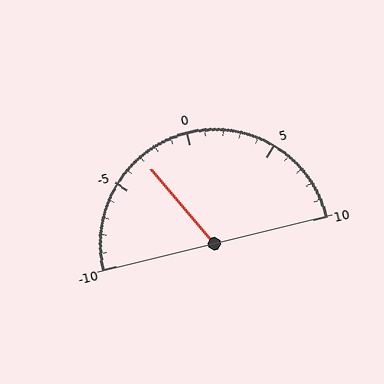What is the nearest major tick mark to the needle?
The nearest major tick mark is -5.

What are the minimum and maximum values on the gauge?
The gauge ranges from -10 to 10.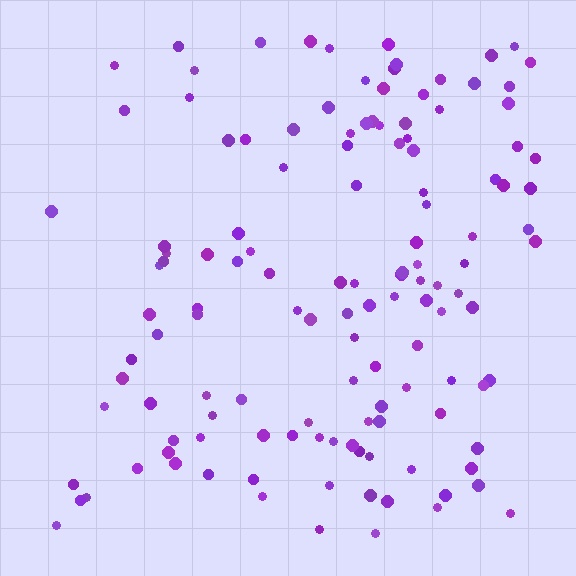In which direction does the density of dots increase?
From left to right, with the right side densest.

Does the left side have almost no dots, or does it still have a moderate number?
Still a moderate number, just noticeably fewer than the right.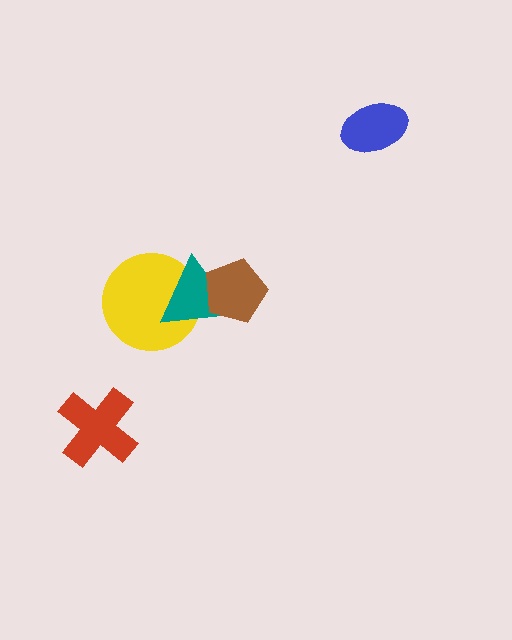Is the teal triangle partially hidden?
Yes, it is partially covered by another shape.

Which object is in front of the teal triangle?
The brown pentagon is in front of the teal triangle.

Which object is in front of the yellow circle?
The teal triangle is in front of the yellow circle.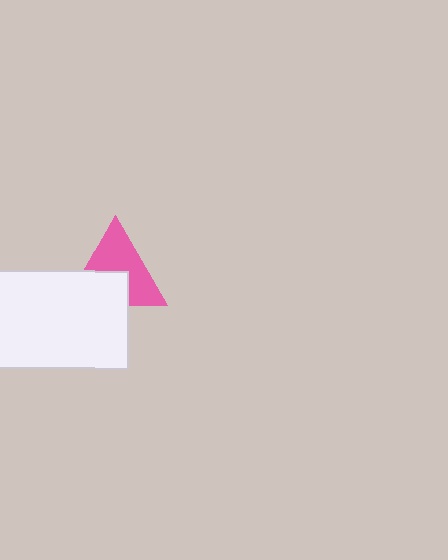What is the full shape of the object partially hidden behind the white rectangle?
The partially hidden object is a pink triangle.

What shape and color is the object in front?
The object in front is a white rectangle.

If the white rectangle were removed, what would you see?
You would see the complete pink triangle.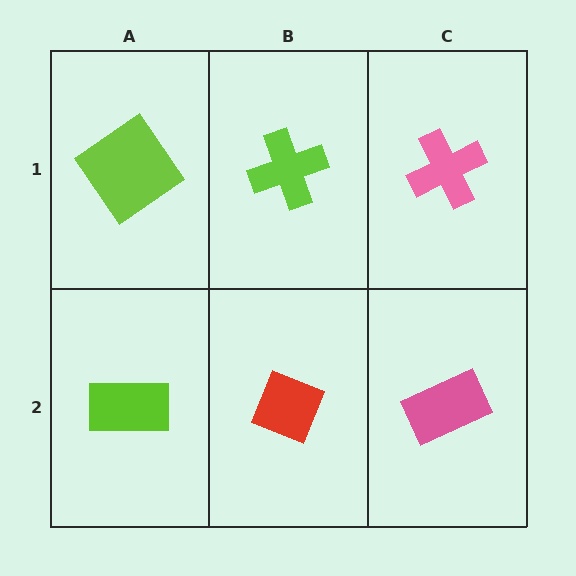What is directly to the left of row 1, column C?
A lime cross.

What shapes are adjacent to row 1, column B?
A red diamond (row 2, column B), a lime diamond (row 1, column A), a pink cross (row 1, column C).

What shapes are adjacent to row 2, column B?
A lime cross (row 1, column B), a lime rectangle (row 2, column A), a pink rectangle (row 2, column C).